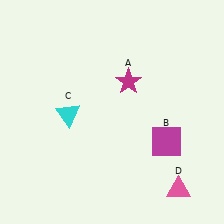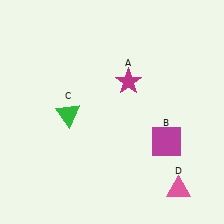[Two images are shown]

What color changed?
The triangle (C) changed from cyan in Image 1 to green in Image 2.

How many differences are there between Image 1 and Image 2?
There is 1 difference between the two images.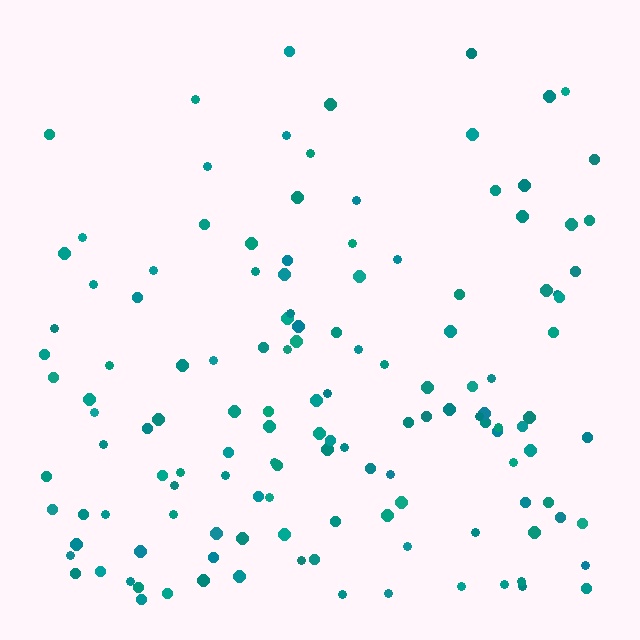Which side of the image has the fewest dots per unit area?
The top.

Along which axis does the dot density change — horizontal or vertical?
Vertical.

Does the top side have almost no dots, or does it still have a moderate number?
Still a moderate number, just noticeably fewer than the bottom.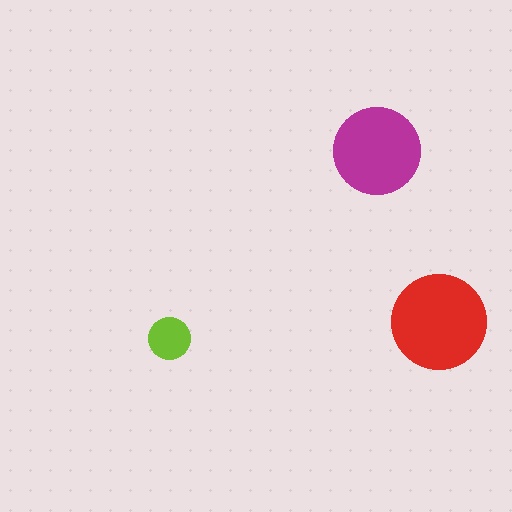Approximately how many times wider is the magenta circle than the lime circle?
About 2 times wider.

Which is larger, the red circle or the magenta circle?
The red one.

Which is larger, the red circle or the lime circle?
The red one.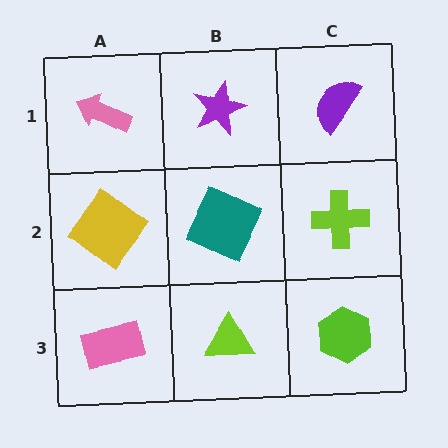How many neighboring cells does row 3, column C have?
2.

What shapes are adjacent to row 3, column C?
A lime cross (row 2, column C), a lime triangle (row 3, column B).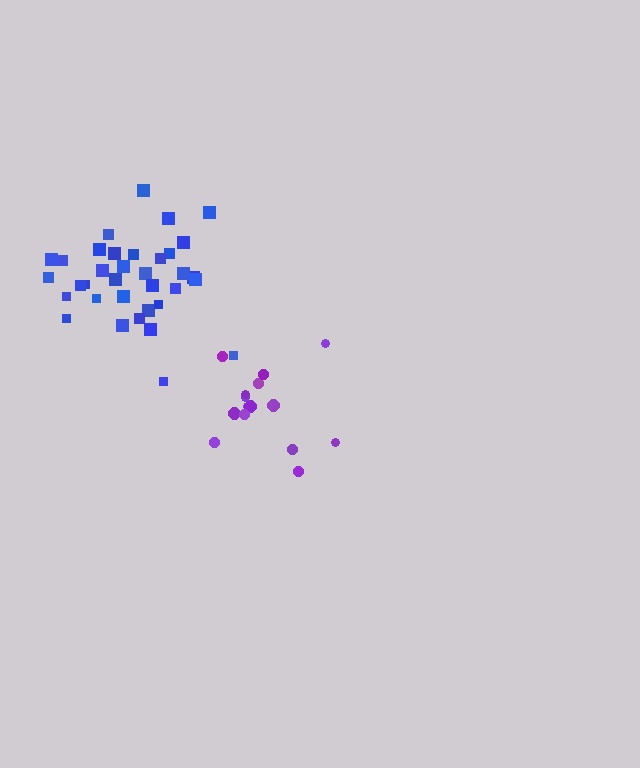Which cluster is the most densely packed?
Blue.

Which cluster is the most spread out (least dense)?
Purple.